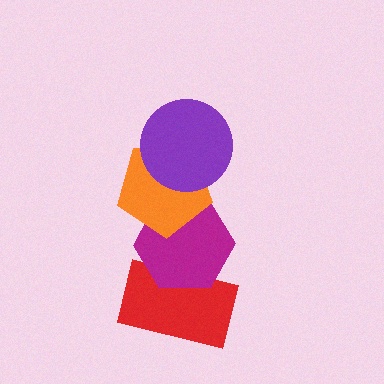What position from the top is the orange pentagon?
The orange pentagon is 2nd from the top.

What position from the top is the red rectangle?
The red rectangle is 4th from the top.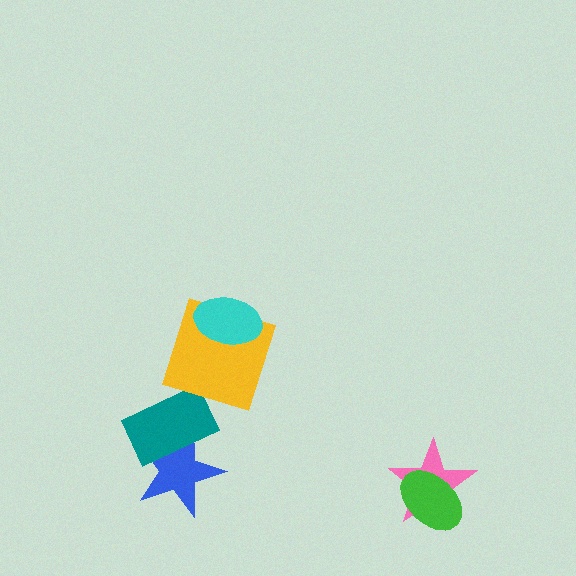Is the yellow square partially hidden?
Yes, it is partially covered by another shape.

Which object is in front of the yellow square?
The cyan ellipse is in front of the yellow square.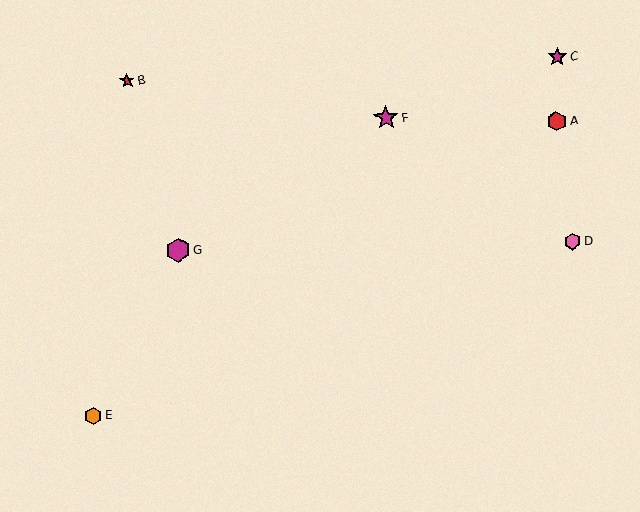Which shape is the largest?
The magenta star (labeled F) is the largest.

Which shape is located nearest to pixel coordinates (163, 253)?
The magenta hexagon (labeled G) at (178, 250) is nearest to that location.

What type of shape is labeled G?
Shape G is a magenta hexagon.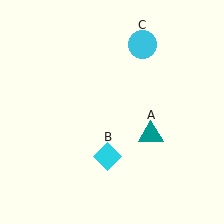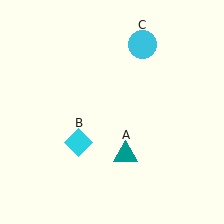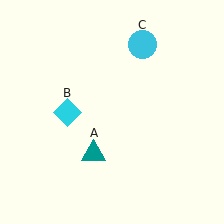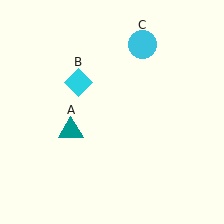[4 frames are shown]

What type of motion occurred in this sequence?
The teal triangle (object A), cyan diamond (object B) rotated clockwise around the center of the scene.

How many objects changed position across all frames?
2 objects changed position: teal triangle (object A), cyan diamond (object B).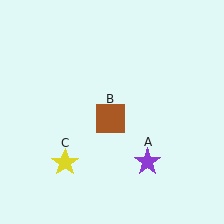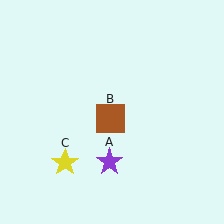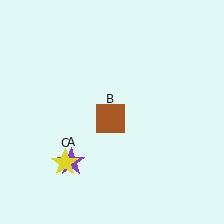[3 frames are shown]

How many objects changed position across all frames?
1 object changed position: purple star (object A).